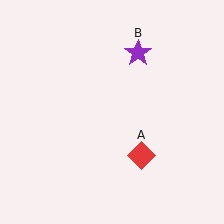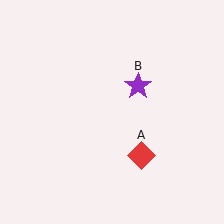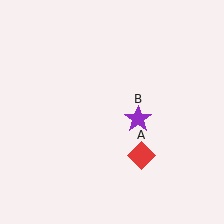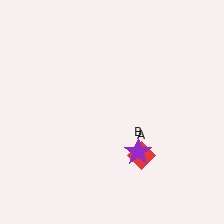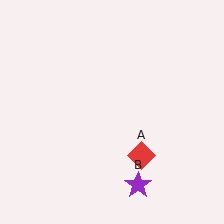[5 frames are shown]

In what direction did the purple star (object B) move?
The purple star (object B) moved down.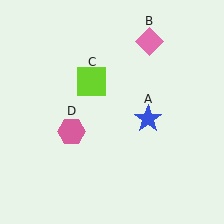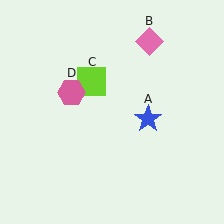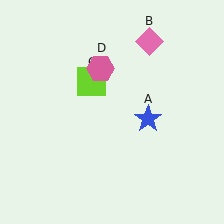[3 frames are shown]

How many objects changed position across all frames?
1 object changed position: pink hexagon (object D).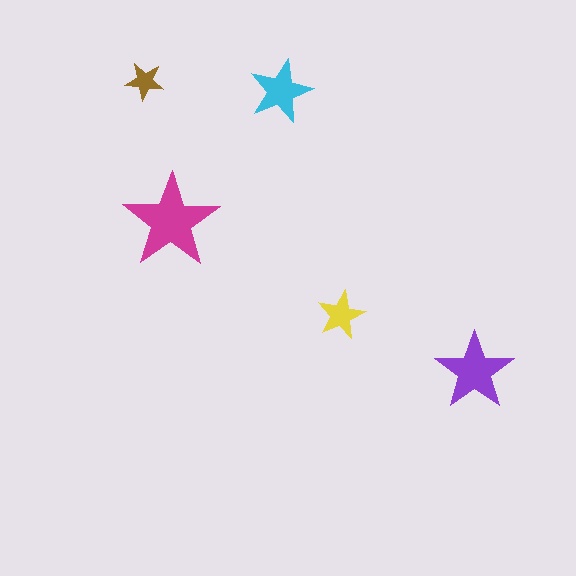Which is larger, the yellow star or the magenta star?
The magenta one.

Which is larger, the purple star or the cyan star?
The purple one.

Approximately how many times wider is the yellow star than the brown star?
About 1.5 times wider.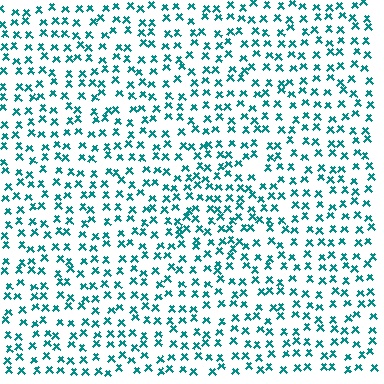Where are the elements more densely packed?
The elements are more densely packed inside the diamond boundary.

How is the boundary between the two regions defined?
The boundary is defined by a change in element density (approximately 1.4x ratio). All elements are the same color, size, and shape.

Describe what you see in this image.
The image contains small teal elements arranged at two different densities. A diamond-shaped region is visible where the elements are more densely packed than the surrounding area.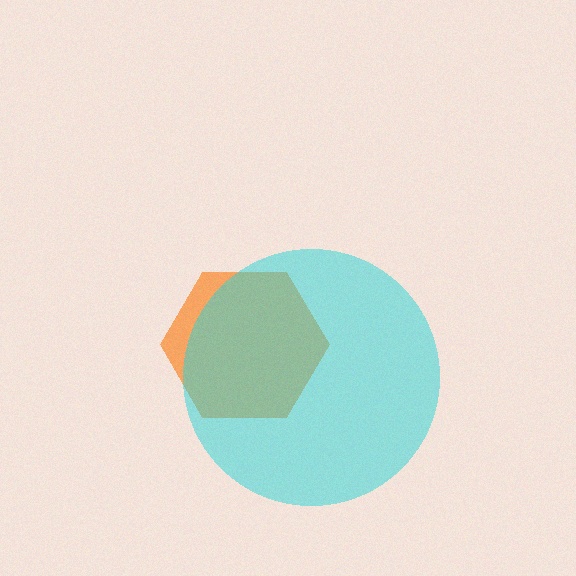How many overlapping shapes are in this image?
There are 2 overlapping shapes in the image.